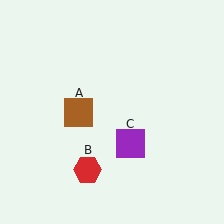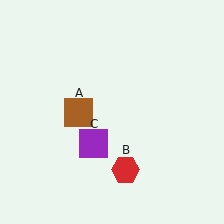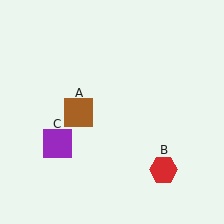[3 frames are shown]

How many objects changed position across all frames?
2 objects changed position: red hexagon (object B), purple square (object C).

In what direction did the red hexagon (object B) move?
The red hexagon (object B) moved right.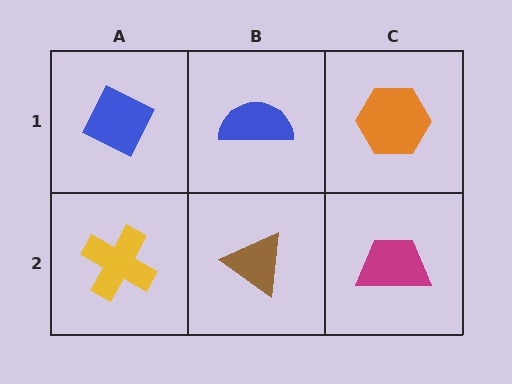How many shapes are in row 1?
3 shapes.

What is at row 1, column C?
An orange hexagon.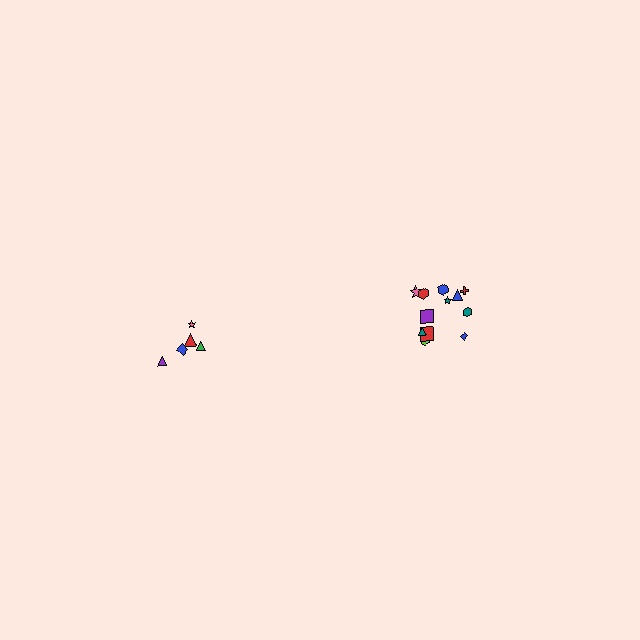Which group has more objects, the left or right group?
The right group.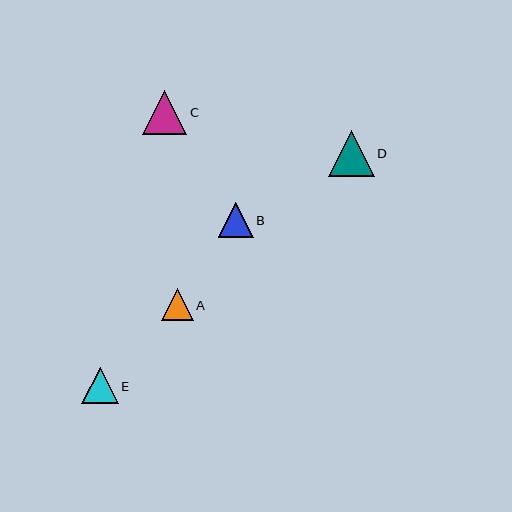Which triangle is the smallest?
Triangle A is the smallest with a size of approximately 32 pixels.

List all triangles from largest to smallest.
From largest to smallest: D, C, E, B, A.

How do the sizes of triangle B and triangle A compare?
Triangle B and triangle A are approximately the same size.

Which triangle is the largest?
Triangle D is the largest with a size of approximately 46 pixels.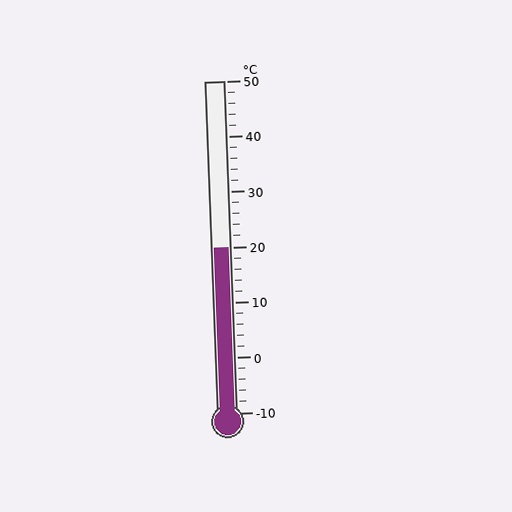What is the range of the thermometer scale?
The thermometer scale ranges from -10°C to 50°C.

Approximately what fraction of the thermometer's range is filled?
The thermometer is filled to approximately 50% of its range.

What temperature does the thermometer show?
The thermometer shows approximately 20°C.